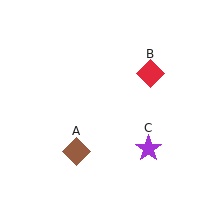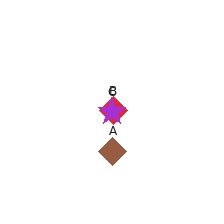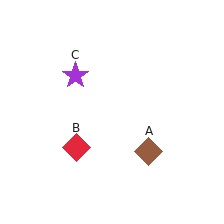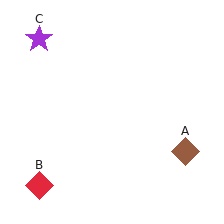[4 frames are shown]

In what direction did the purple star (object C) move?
The purple star (object C) moved up and to the left.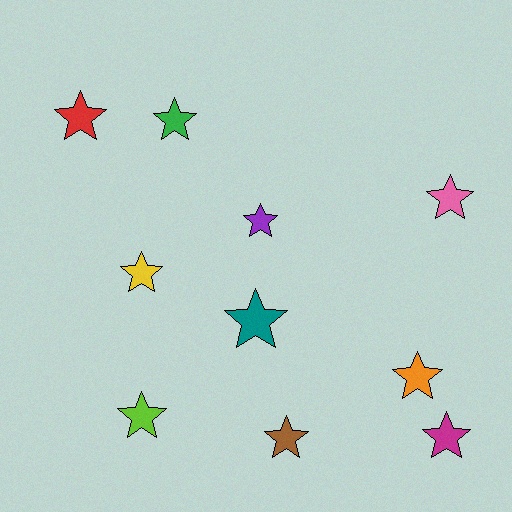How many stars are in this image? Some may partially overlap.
There are 10 stars.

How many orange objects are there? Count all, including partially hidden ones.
There is 1 orange object.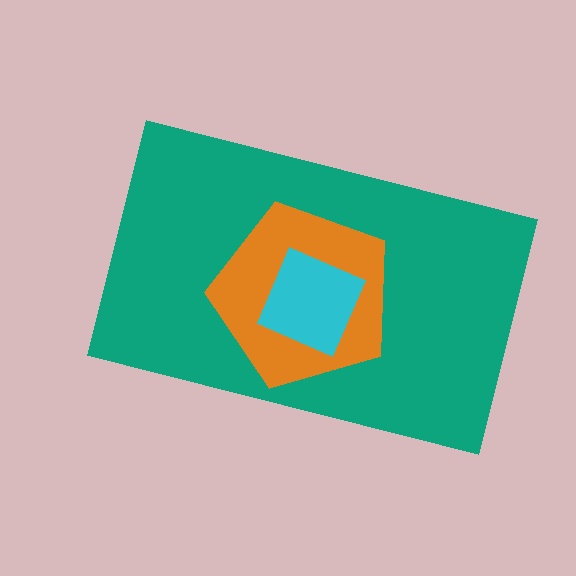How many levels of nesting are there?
3.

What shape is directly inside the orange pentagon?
The cyan diamond.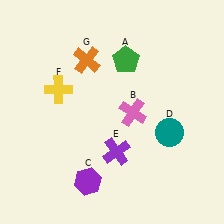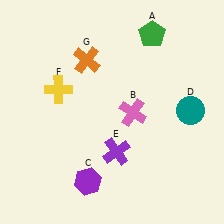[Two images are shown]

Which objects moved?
The objects that moved are: the green pentagon (A), the teal circle (D).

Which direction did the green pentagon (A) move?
The green pentagon (A) moved right.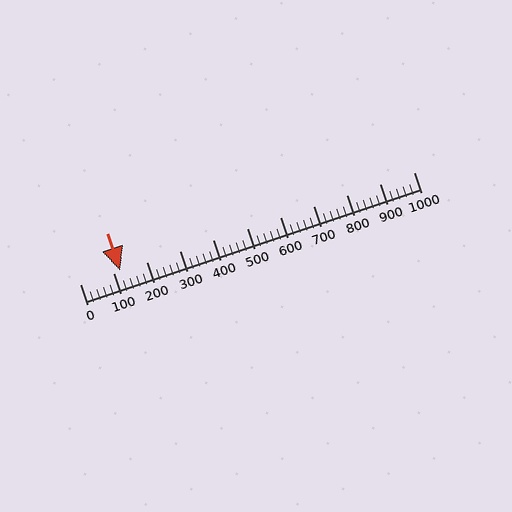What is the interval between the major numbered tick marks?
The major tick marks are spaced 100 units apart.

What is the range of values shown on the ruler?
The ruler shows values from 0 to 1000.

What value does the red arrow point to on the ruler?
The red arrow points to approximately 120.